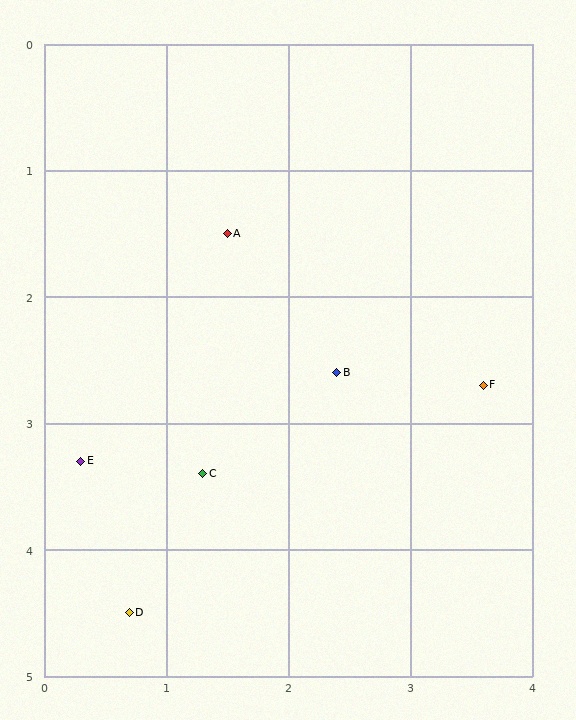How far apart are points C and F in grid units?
Points C and F are about 2.4 grid units apart.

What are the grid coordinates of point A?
Point A is at approximately (1.5, 1.5).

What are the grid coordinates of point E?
Point E is at approximately (0.3, 3.3).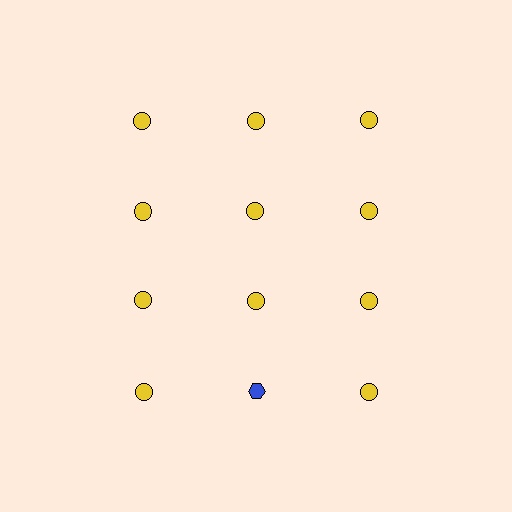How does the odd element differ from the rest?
It differs in both color (blue instead of yellow) and shape (hexagon instead of circle).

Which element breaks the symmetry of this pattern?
The blue hexagon in the fourth row, second from left column breaks the symmetry. All other shapes are yellow circles.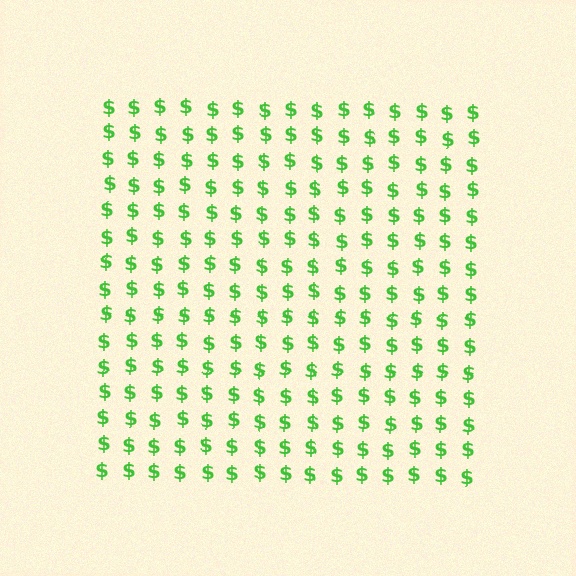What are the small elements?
The small elements are dollar signs.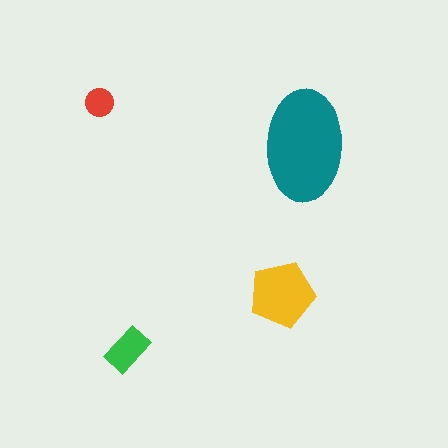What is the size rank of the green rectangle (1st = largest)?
3rd.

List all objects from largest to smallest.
The teal ellipse, the yellow pentagon, the green rectangle, the red circle.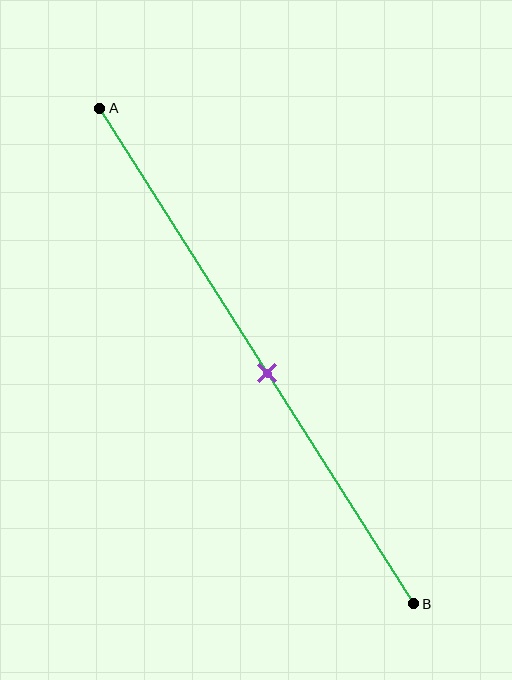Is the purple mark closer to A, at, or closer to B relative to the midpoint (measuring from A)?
The purple mark is closer to point B than the midpoint of segment AB.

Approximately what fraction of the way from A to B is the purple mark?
The purple mark is approximately 55% of the way from A to B.